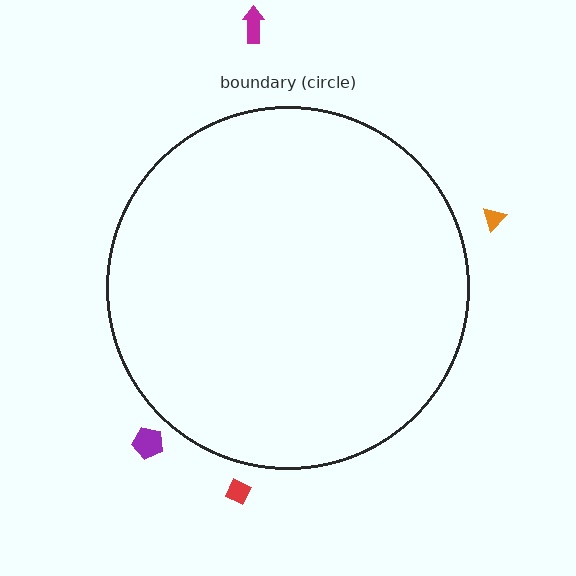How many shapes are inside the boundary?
0 inside, 4 outside.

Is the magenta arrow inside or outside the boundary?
Outside.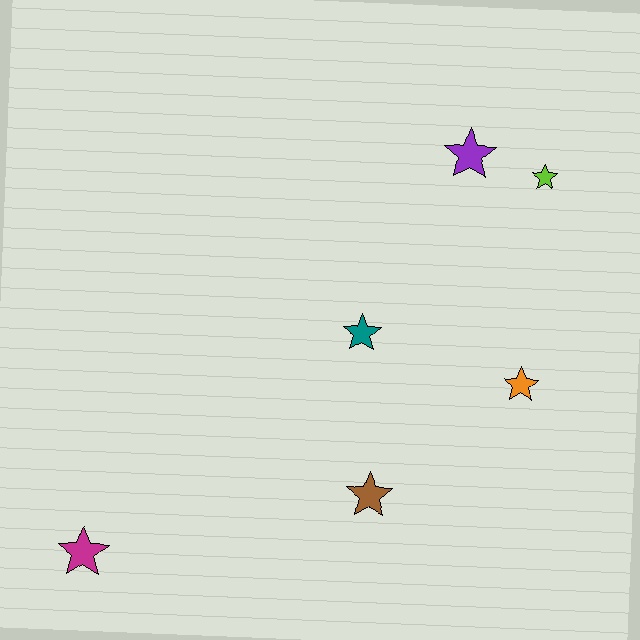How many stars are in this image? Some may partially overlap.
There are 6 stars.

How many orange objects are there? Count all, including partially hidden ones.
There is 1 orange object.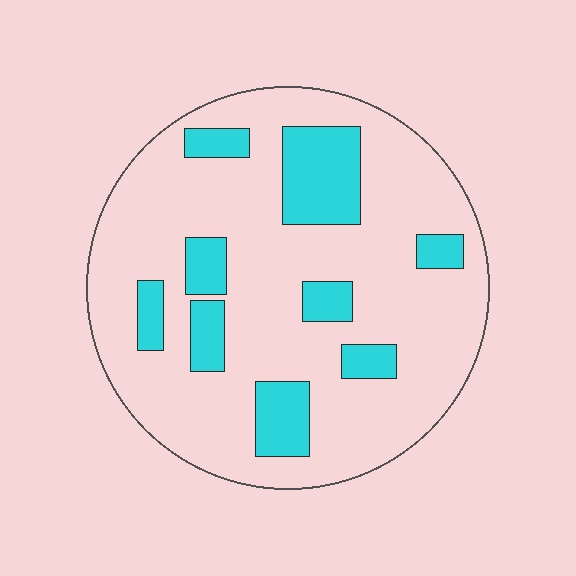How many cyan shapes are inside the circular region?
9.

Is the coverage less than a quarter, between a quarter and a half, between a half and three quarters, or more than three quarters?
Less than a quarter.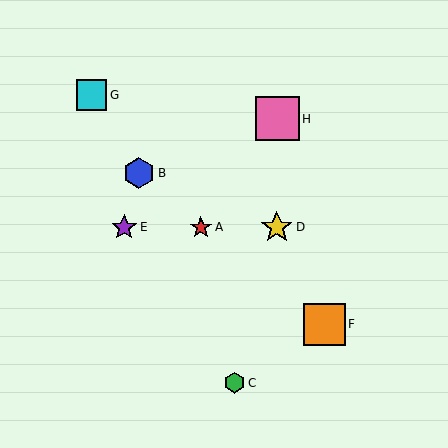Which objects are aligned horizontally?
Objects A, D, E are aligned horizontally.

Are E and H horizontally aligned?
No, E is at y≈227 and H is at y≈119.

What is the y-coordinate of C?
Object C is at y≈383.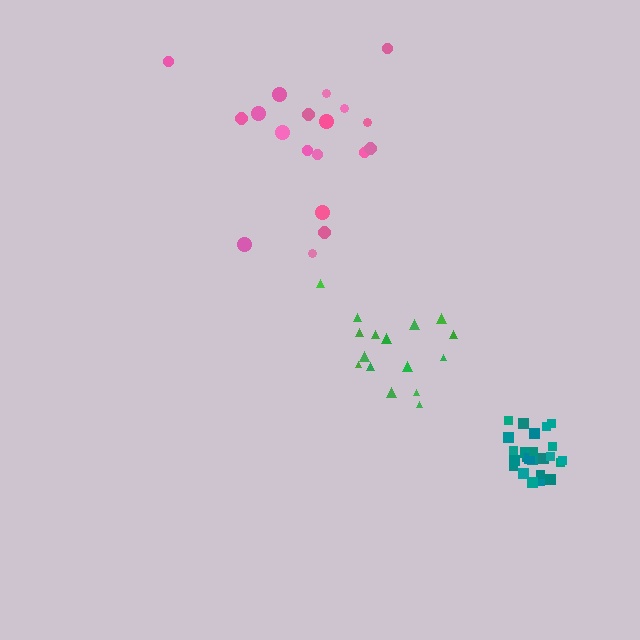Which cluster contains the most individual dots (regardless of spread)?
Teal (25).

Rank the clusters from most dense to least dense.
teal, green, pink.